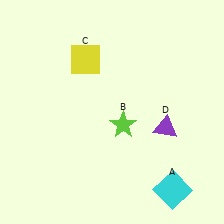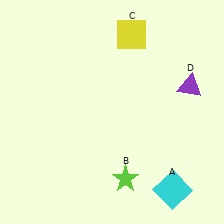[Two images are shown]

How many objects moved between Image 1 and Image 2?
3 objects moved between the two images.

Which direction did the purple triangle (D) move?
The purple triangle (D) moved up.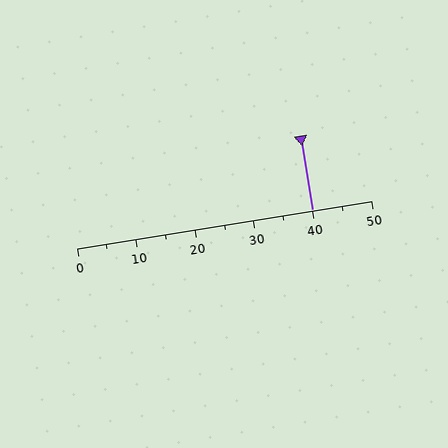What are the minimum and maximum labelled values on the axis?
The axis runs from 0 to 50.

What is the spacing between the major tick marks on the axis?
The major ticks are spaced 10 apart.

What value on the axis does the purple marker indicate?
The marker indicates approximately 40.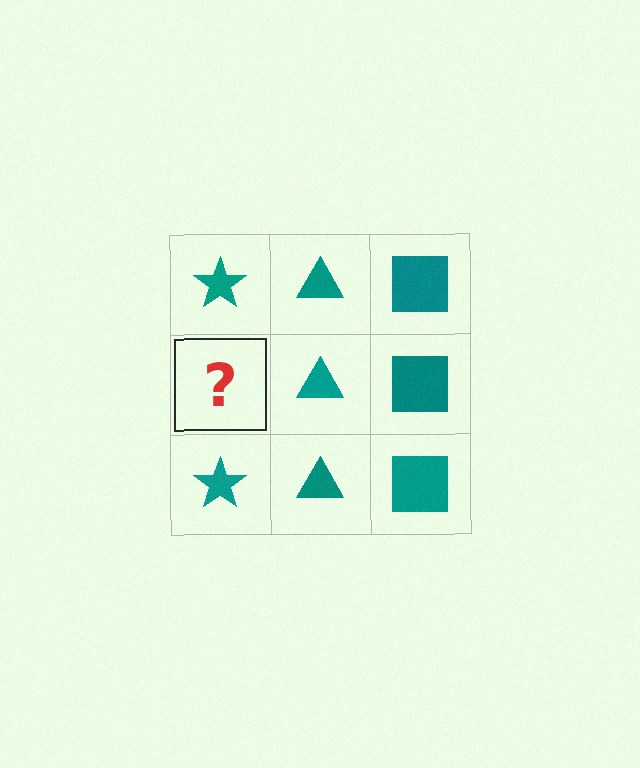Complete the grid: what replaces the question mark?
The question mark should be replaced with a teal star.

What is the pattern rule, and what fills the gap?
The rule is that each column has a consistent shape. The gap should be filled with a teal star.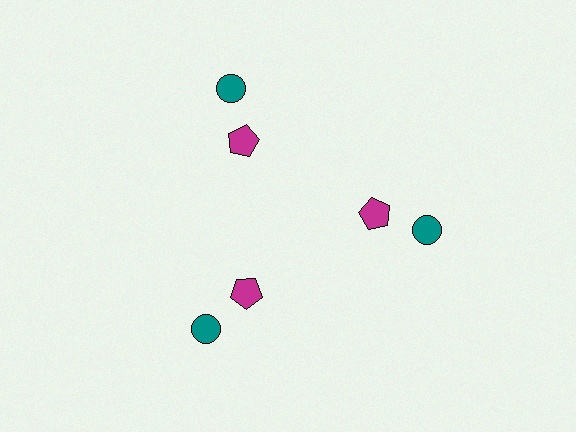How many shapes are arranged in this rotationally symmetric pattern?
There are 6 shapes, arranged in 3 groups of 2.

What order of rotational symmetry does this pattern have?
This pattern has 3-fold rotational symmetry.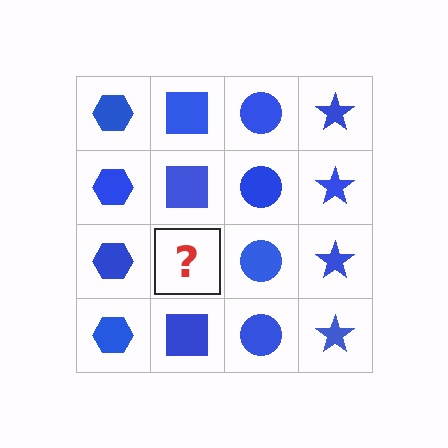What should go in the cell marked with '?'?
The missing cell should contain a blue square.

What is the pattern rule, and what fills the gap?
The rule is that each column has a consistent shape. The gap should be filled with a blue square.